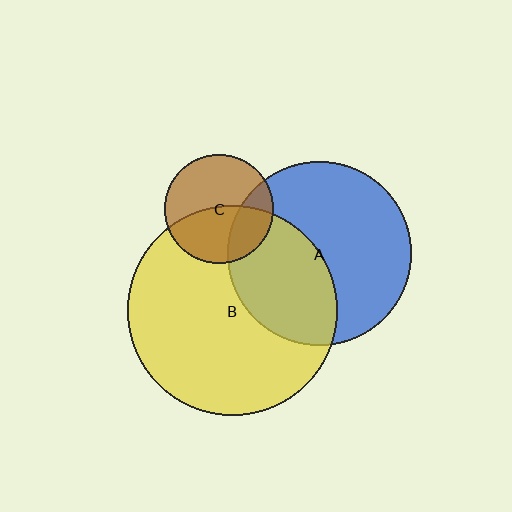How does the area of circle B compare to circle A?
Approximately 1.3 times.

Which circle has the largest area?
Circle B (yellow).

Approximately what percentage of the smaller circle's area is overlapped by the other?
Approximately 25%.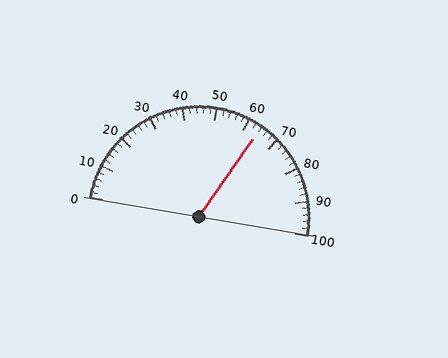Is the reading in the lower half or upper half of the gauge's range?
The reading is in the upper half of the range (0 to 100).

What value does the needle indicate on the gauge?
The needle indicates approximately 64.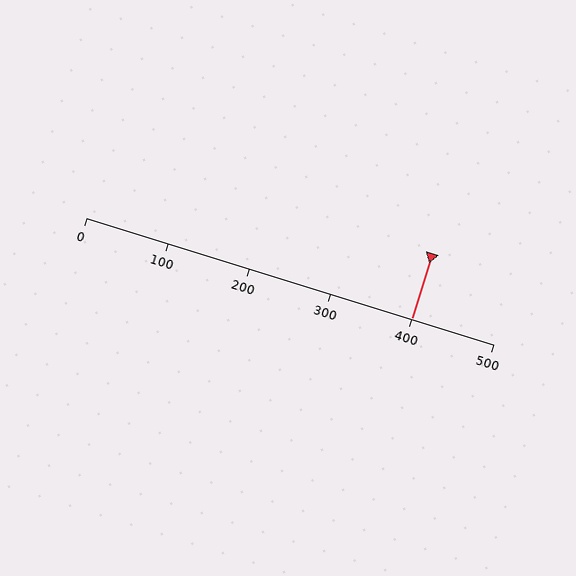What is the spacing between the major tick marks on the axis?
The major ticks are spaced 100 apart.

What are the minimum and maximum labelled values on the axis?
The axis runs from 0 to 500.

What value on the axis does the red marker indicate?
The marker indicates approximately 400.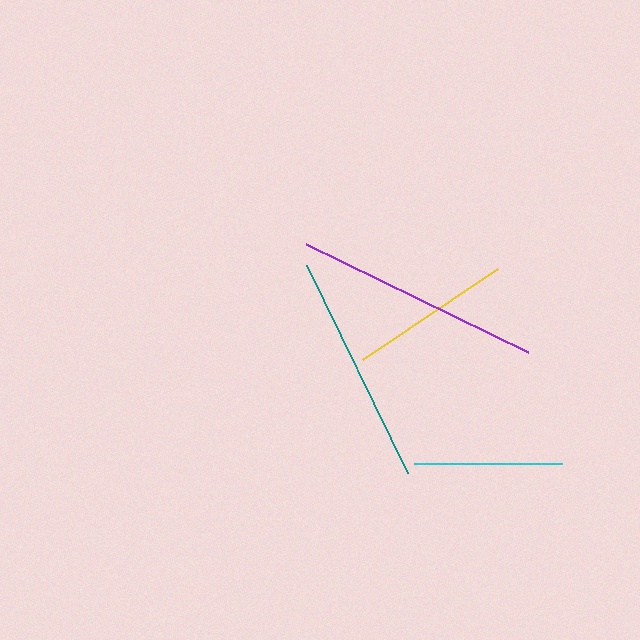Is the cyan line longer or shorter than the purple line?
The purple line is longer than the cyan line.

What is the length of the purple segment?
The purple segment is approximately 246 pixels long.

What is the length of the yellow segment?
The yellow segment is approximately 163 pixels long.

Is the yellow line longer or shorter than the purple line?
The purple line is longer than the yellow line.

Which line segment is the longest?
The purple line is the longest at approximately 246 pixels.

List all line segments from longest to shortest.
From longest to shortest: purple, teal, yellow, cyan.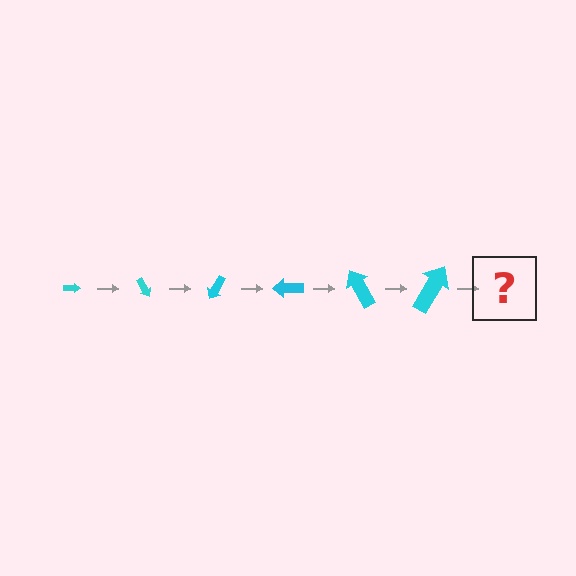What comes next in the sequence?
The next element should be an arrow, larger than the previous one and rotated 360 degrees from the start.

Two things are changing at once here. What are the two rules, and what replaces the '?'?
The two rules are that the arrow grows larger each step and it rotates 60 degrees each step. The '?' should be an arrow, larger than the previous one and rotated 360 degrees from the start.